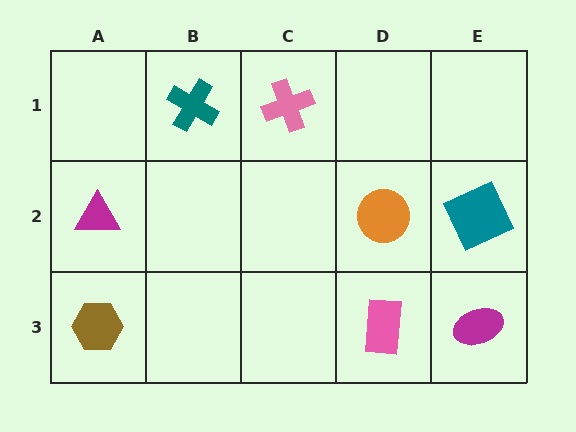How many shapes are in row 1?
2 shapes.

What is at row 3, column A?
A brown hexagon.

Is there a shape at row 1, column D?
No, that cell is empty.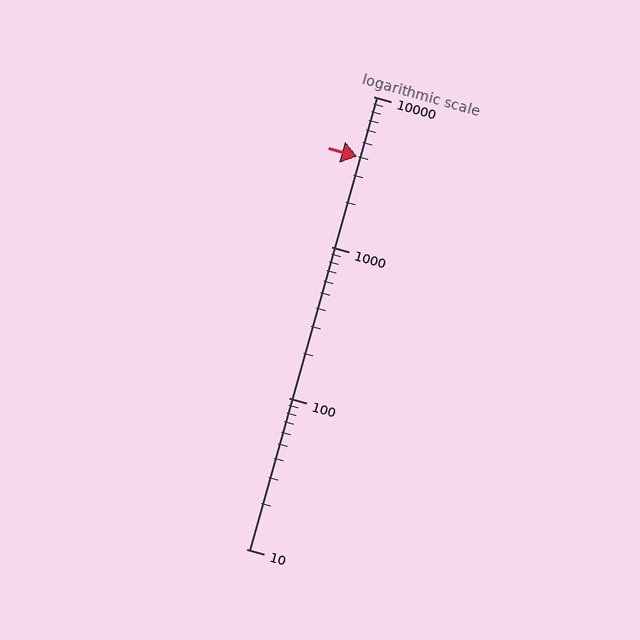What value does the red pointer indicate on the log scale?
The pointer indicates approximately 4000.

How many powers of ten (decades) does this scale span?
The scale spans 3 decades, from 10 to 10000.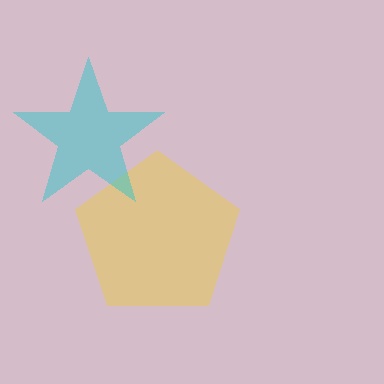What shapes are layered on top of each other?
The layered shapes are: a yellow pentagon, a cyan star.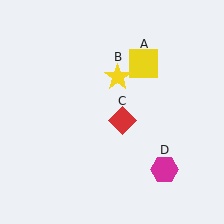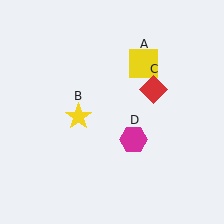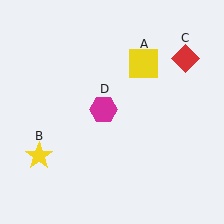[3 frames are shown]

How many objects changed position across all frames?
3 objects changed position: yellow star (object B), red diamond (object C), magenta hexagon (object D).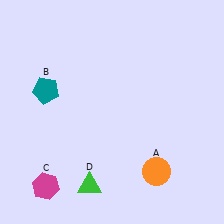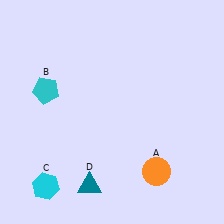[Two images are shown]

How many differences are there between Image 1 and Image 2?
There are 3 differences between the two images.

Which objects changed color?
B changed from teal to cyan. C changed from magenta to cyan. D changed from green to teal.